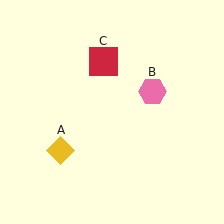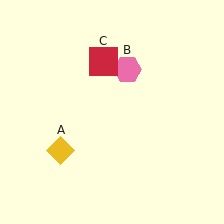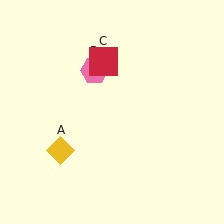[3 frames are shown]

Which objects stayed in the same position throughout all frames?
Yellow diamond (object A) and red square (object C) remained stationary.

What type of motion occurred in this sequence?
The pink hexagon (object B) rotated counterclockwise around the center of the scene.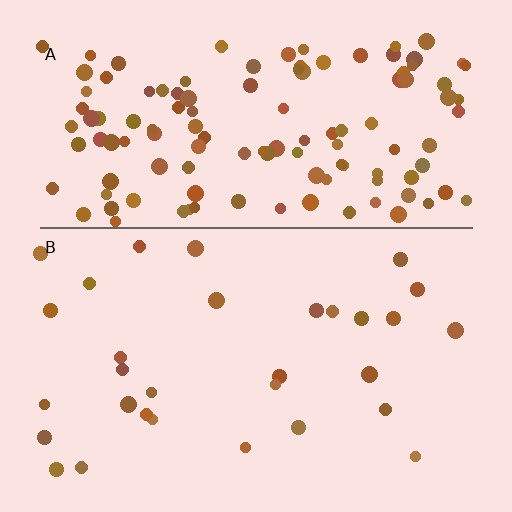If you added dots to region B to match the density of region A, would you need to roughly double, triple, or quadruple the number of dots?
Approximately quadruple.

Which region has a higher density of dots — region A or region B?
A (the top).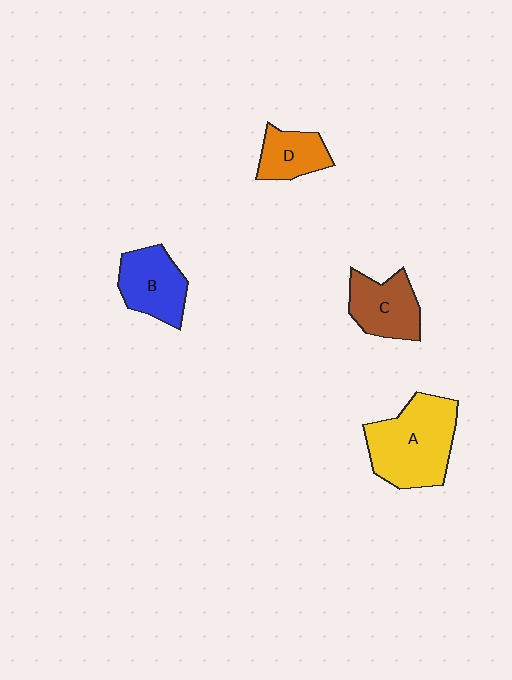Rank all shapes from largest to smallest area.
From largest to smallest: A (yellow), B (blue), C (brown), D (orange).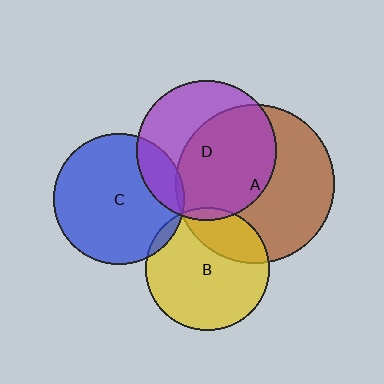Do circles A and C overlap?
Yes.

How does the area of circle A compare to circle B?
Approximately 1.7 times.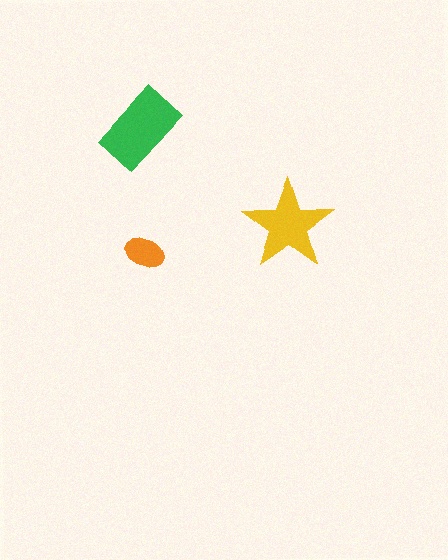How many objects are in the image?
There are 3 objects in the image.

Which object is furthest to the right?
The yellow star is rightmost.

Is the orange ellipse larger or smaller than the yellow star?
Smaller.